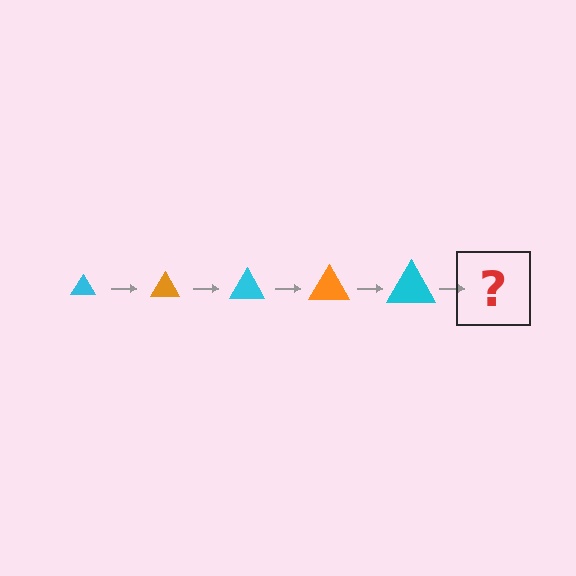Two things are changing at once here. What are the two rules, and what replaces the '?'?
The two rules are that the triangle grows larger each step and the color cycles through cyan and orange. The '?' should be an orange triangle, larger than the previous one.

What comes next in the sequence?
The next element should be an orange triangle, larger than the previous one.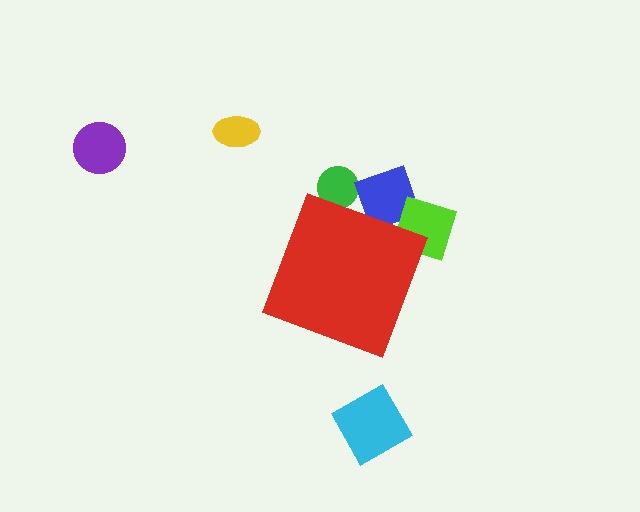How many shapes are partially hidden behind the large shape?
3 shapes are partially hidden.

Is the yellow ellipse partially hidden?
No, the yellow ellipse is fully visible.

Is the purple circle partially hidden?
No, the purple circle is fully visible.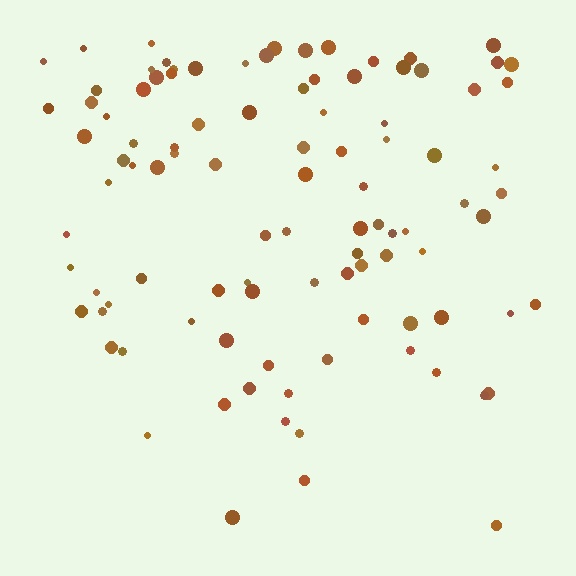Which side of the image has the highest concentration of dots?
The top.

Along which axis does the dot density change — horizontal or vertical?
Vertical.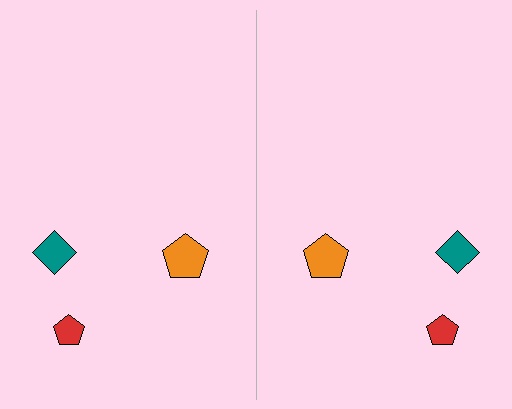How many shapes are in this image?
There are 6 shapes in this image.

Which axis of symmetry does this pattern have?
The pattern has a vertical axis of symmetry running through the center of the image.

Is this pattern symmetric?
Yes, this pattern has bilateral (reflection) symmetry.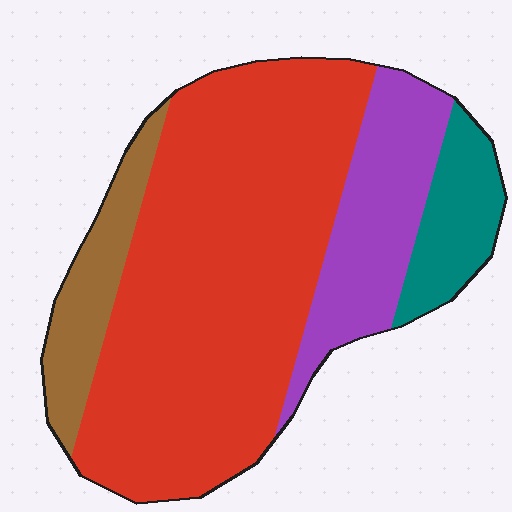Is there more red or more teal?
Red.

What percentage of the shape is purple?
Purple takes up about one sixth (1/6) of the shape.